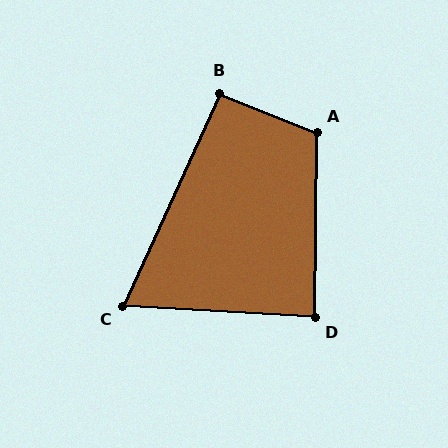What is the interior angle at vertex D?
Approximately 87 degrees (approximately right).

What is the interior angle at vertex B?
Approximately 93 degrees (approximately right).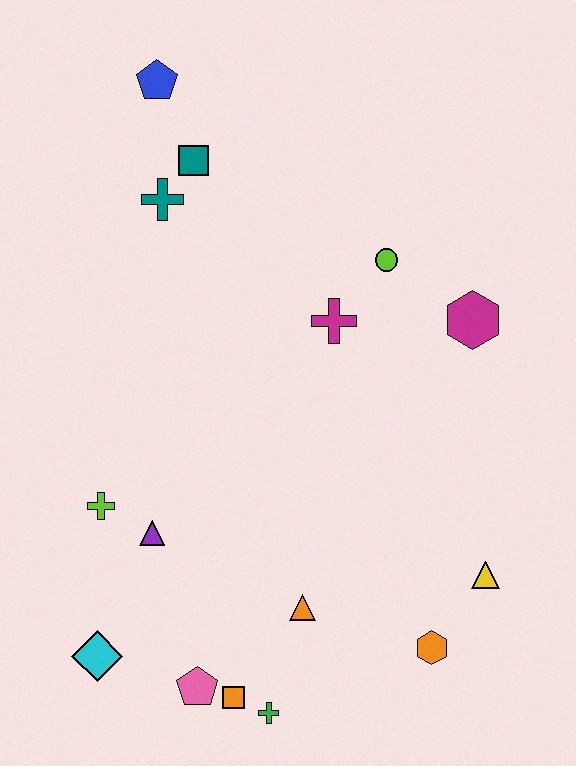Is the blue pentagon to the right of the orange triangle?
No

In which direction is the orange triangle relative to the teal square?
The orange triangle is below the teal square.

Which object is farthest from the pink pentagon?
The blue pentagon is farthest from the pink pentagon.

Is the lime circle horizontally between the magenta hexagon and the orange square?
Yes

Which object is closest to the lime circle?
The magenta cross is closest to the lime circle.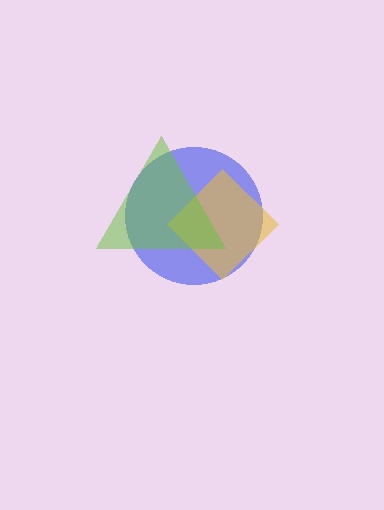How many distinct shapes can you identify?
There are 3 distinct shapes: a blue circle, a yellow diamond, a lime triangle.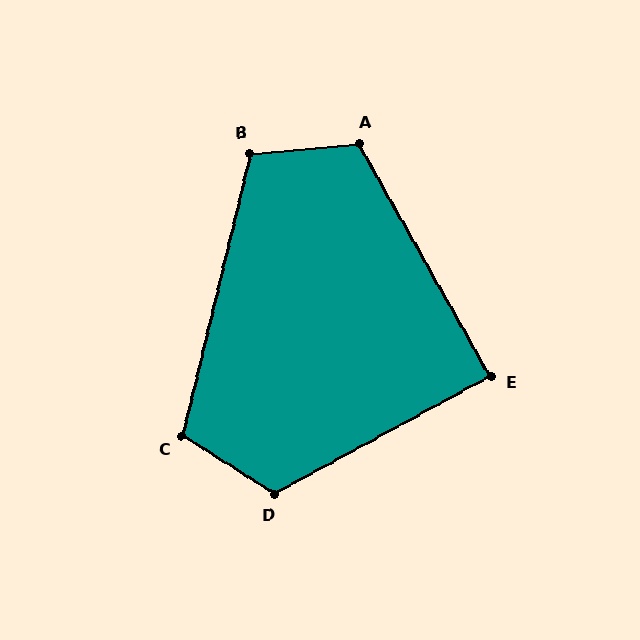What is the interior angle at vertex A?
Approximately 114 degrees (obtuse).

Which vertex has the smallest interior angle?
E, at approximately 89 degrees.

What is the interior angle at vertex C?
Approximately 109 degrees (obtuse).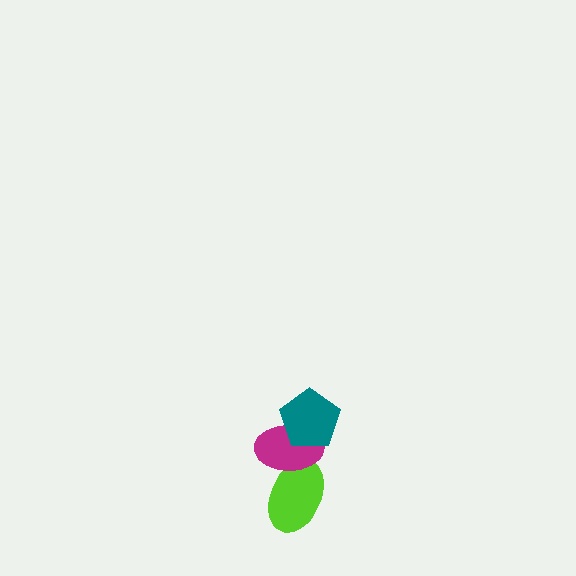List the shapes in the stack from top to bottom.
From top to bottom: the teal pentagon, the magenta ellipse, the lime ellipse.